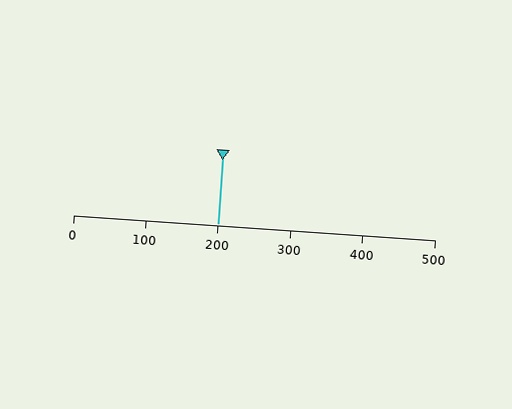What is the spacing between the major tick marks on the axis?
The major ticks are spaced 100 apart.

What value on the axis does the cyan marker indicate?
The marker indicates approximately 200.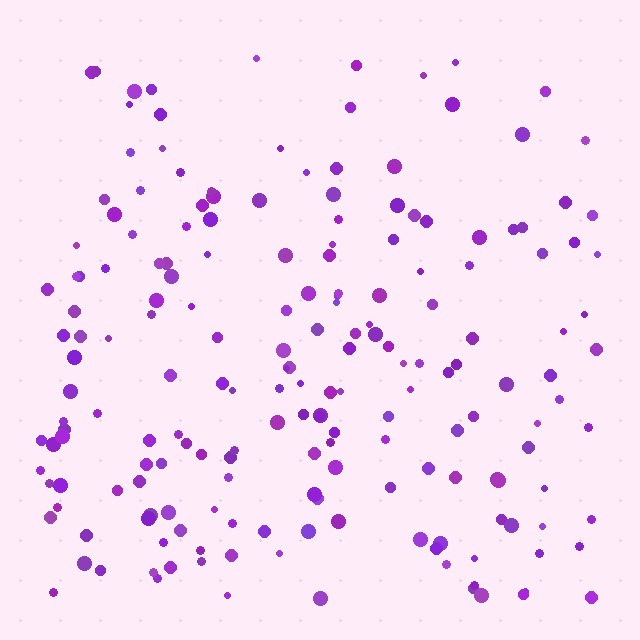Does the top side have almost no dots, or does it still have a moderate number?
Still a moderate number, just noticeably fewer than the bottom.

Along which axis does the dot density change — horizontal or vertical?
Vertical.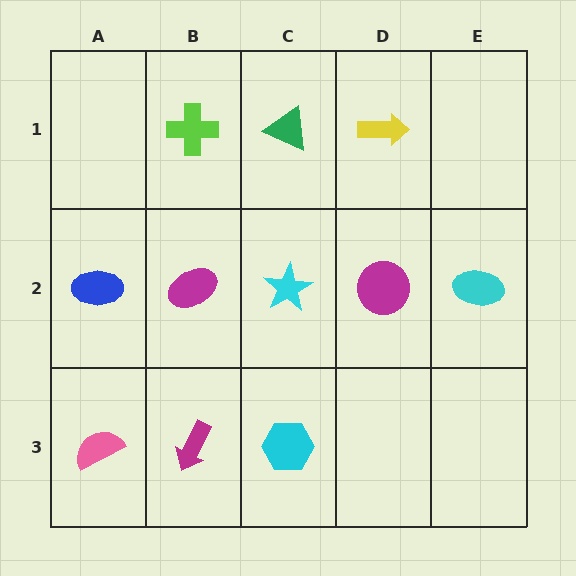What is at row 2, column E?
A cyan ellipse.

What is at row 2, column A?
A blue ellipse.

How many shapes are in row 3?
3 shapes.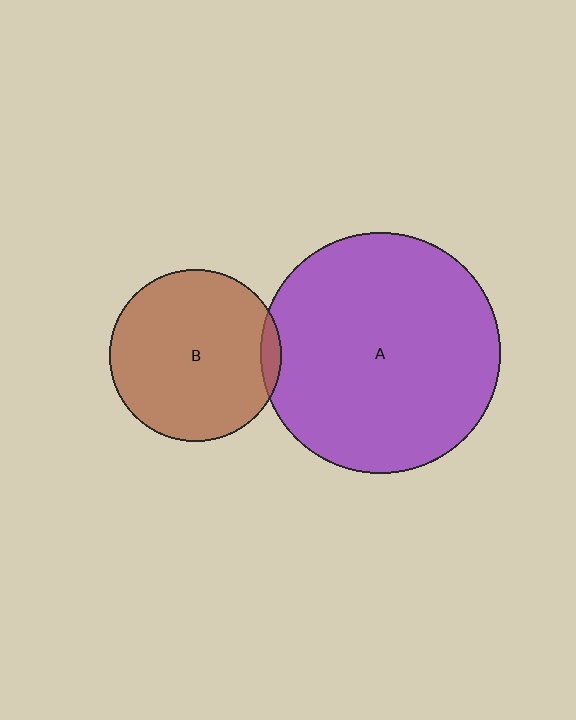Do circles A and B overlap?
Yes.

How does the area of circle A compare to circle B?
Approximately 2.0 times.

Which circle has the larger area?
Circle A (purple).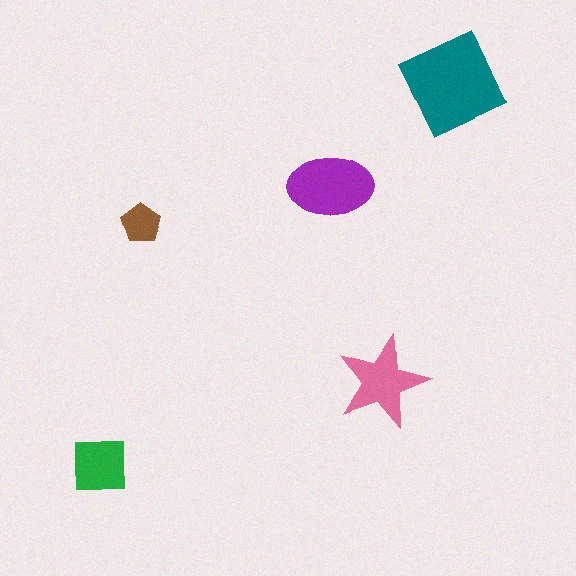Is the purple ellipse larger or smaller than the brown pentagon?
Larger.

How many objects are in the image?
There are 5 objects in the image.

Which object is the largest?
The teal diamond.